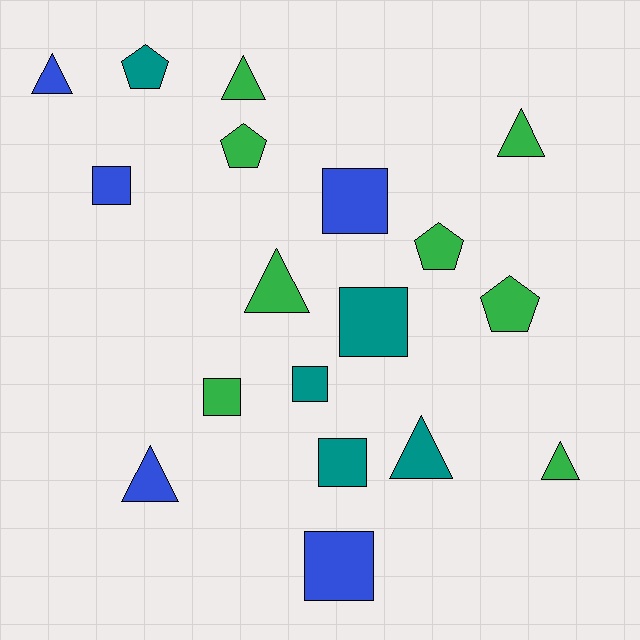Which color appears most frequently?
Green, with 8 objects.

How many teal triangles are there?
There is 1 teal triangle.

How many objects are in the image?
There are 18 objects.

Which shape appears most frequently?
Triangle, with 7 objects.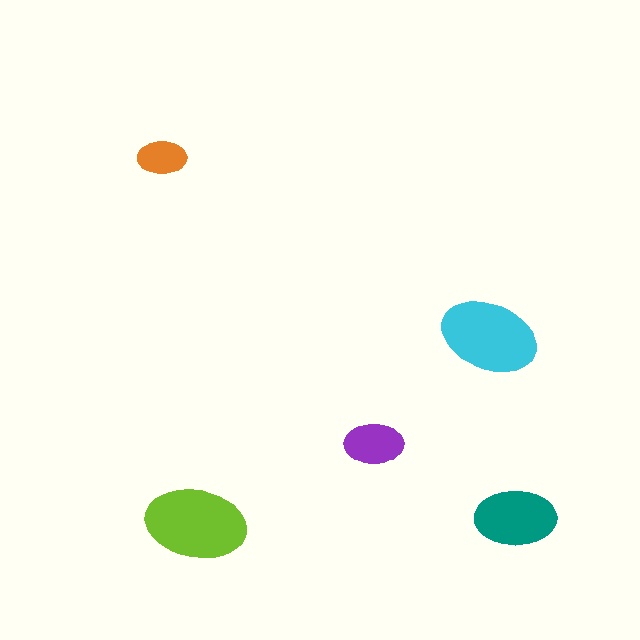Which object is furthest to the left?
The orange ellipse is leftmost.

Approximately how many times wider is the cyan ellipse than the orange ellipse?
About 2 times wider.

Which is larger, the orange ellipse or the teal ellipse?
The teal one.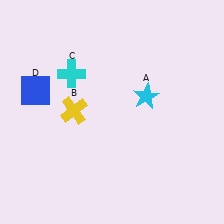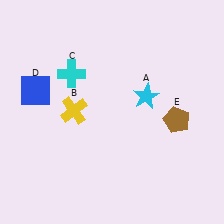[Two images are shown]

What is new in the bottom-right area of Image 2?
A brown pentagon (E) was added in the bottom-right area of Image 2.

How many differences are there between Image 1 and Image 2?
There is 1 difference between the two images.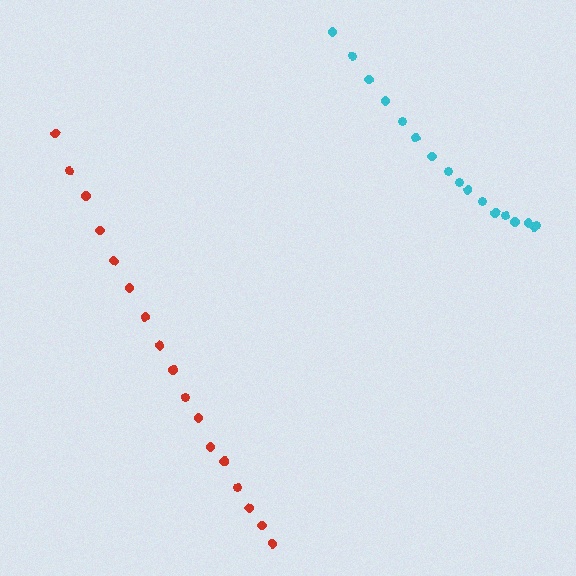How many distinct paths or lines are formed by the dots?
There are 2 distinct paths.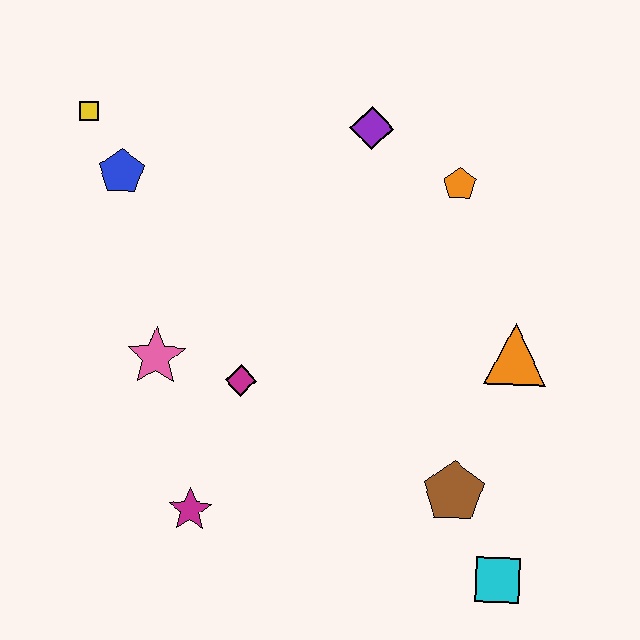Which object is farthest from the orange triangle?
The yellow square is farthest from the orange triangle.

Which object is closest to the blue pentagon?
The yellow square is closest to the blue pentagon.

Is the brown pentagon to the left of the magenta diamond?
No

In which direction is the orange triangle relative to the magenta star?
The orange triangle is to the right of the magenta star.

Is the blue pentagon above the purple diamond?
No